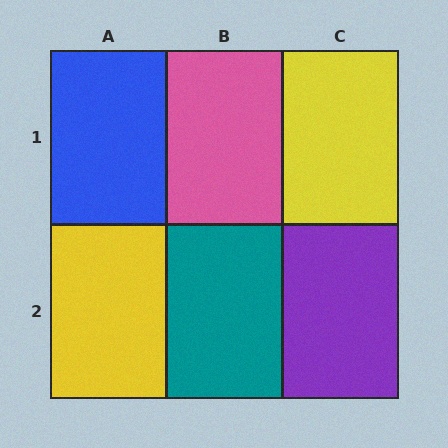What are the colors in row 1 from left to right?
Blue, pink, yellow.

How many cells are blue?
1 cell is blue.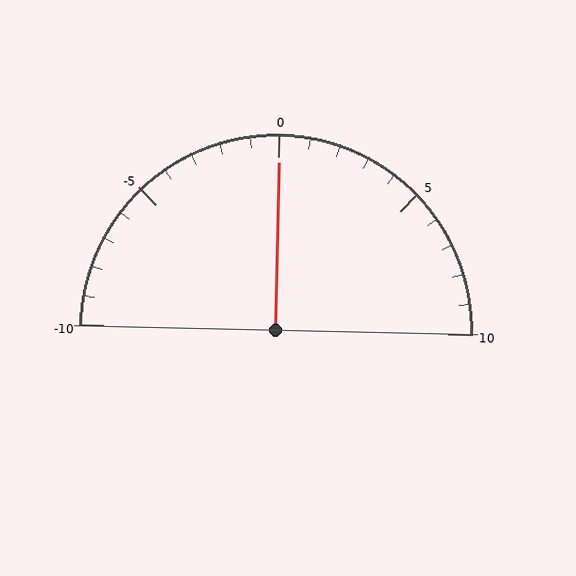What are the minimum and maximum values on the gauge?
The gauge ranges from -10 to 10.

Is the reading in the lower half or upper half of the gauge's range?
The reading is in the upper half of the range (-10 to 10).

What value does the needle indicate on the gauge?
The needle indicates approximately 0.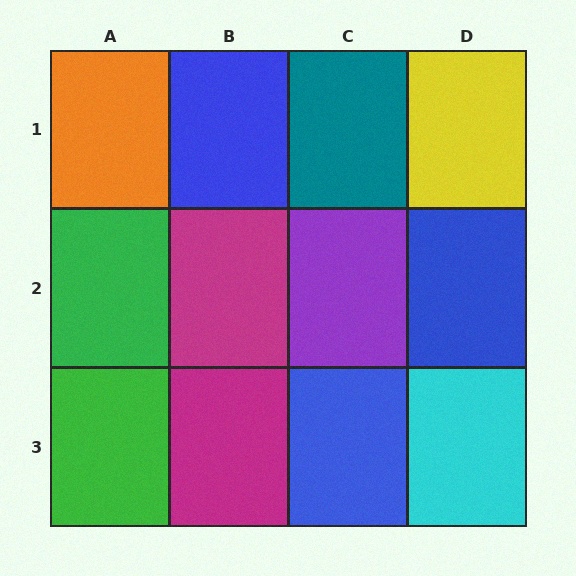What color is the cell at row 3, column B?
Magenta.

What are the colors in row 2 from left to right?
Green, magenta, purple, blue.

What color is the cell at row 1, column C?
Teal.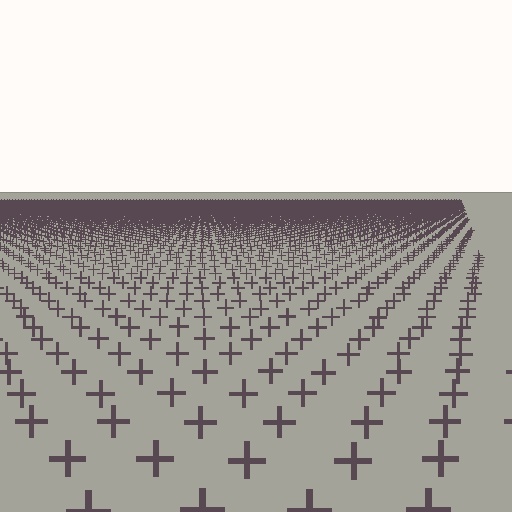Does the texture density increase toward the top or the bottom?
Density increases toward the top.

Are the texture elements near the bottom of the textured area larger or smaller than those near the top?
Larger. Near the bottom, elements are closer to the viewer and appear at a bigger on-screen size.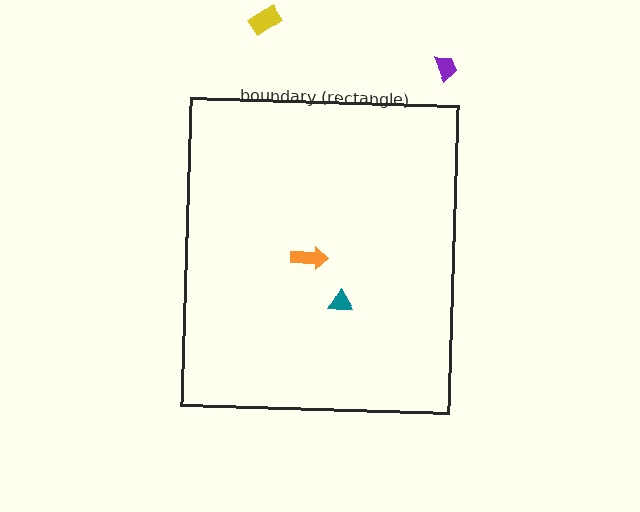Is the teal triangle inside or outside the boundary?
Inside.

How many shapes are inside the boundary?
2 inside, 2 outside.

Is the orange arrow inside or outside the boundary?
Inside.